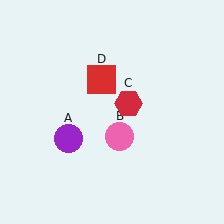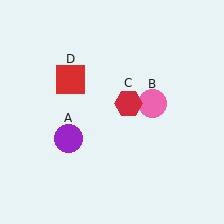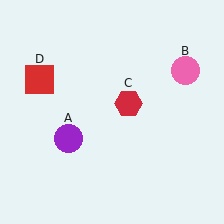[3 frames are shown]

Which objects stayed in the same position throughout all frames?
Purple circle (object A) and red hexagon (object C) remained stationary.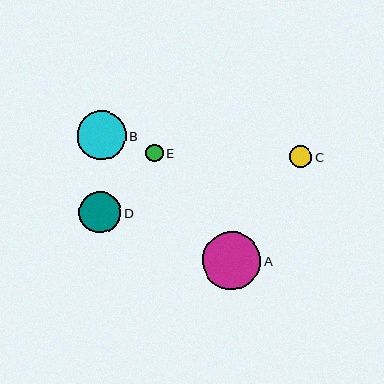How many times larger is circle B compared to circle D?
Circle B is approximately 1.2 times the size of circle D.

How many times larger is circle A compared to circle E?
Circle A is approximately 3.4 times the size of circle E.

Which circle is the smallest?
Circle E is the smallest with a size of approximately 17 pixels.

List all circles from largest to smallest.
From largest to smallest: A, B, D, C, E.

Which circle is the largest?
Circle A is the largest with a size of approximately 58 pixels.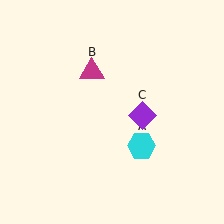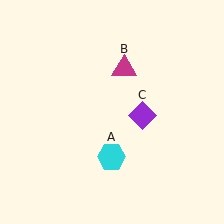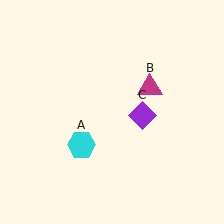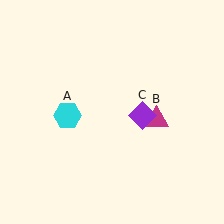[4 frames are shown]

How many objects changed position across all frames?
2 objects changed position: cyan hexagon (object A), magenta triangle (object B).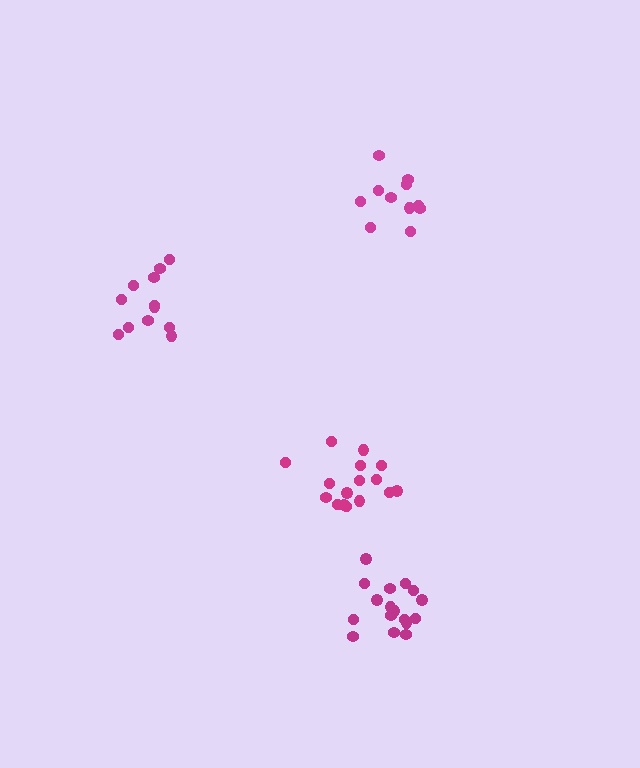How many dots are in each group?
Group 1: 16 dots, Group 2: 12 dots, Group 3: 17 dots, Group 4: 11 dots (56 total).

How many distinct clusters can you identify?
There are 4 distinct clusters.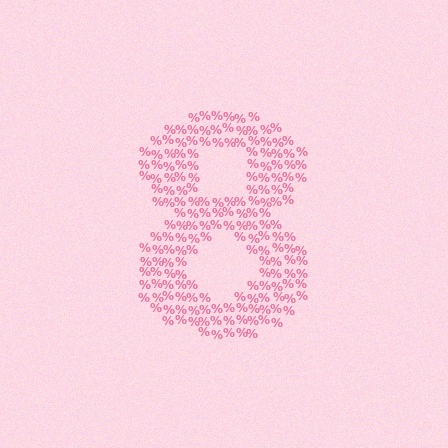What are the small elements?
The small elements are percent signs.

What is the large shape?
The large shape is the digit 8.